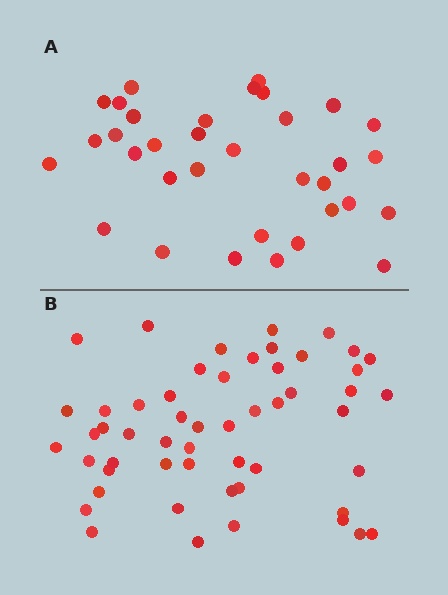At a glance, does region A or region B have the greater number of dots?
Region B (the bottom region) has more dots.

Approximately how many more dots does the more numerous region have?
Region B has approximately 20 more dots than region A.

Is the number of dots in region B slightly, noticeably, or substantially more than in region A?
Region B has substantially more. The ratio is roughly 1.6 to 1.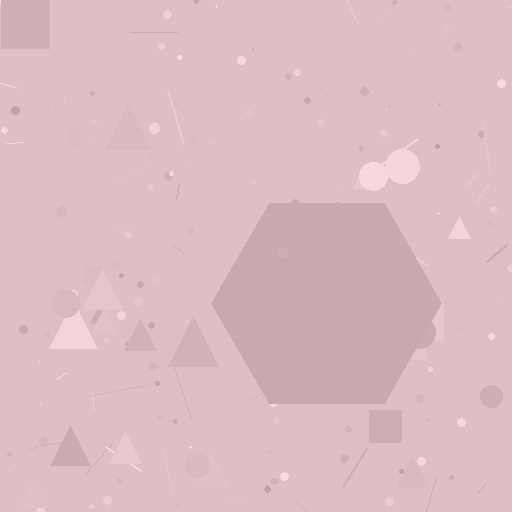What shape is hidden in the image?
A hexagon is hidden in the image.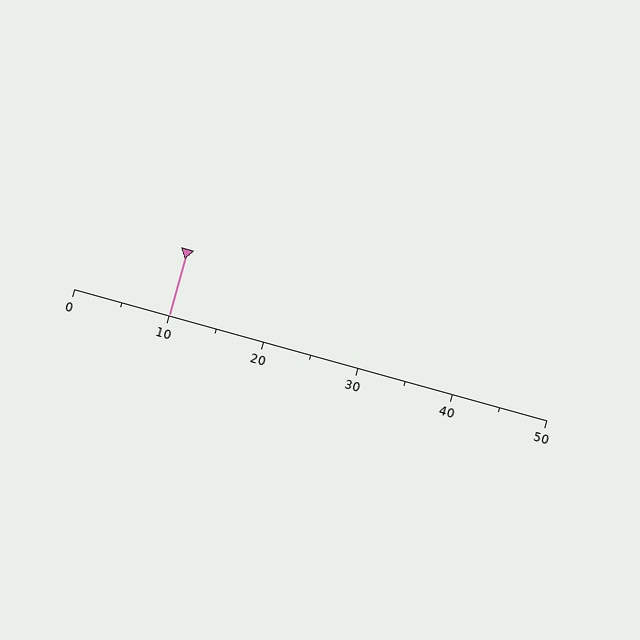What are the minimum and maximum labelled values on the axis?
The axis runs from 0 to 50.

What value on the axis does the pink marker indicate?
The marker indicates approximately 10.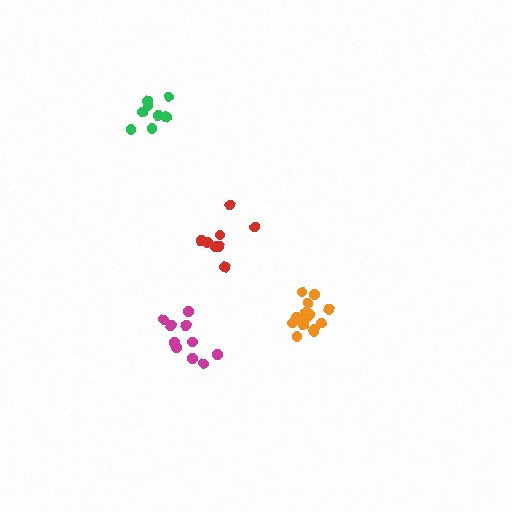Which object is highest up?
The green cluster is topmost.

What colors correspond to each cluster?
The clusters are colored: red, magenta, green, orange.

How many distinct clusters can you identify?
There are 4 distinct clusters.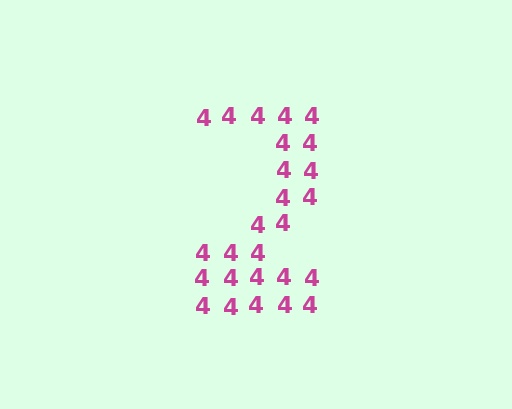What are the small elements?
The small elements are digit 4's.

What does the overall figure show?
The overall figure shows the digit 2.